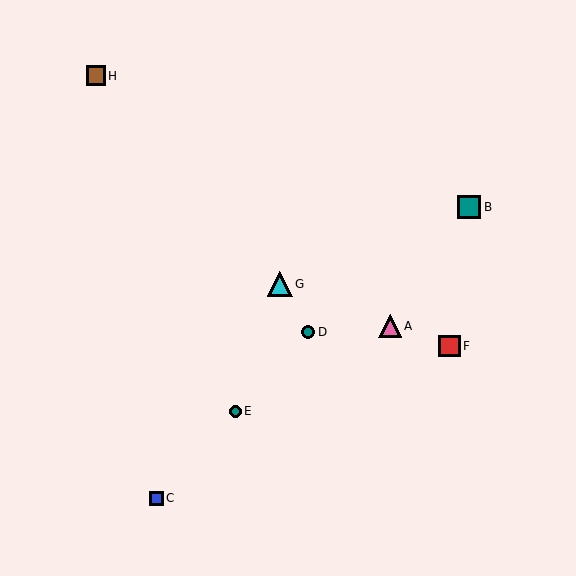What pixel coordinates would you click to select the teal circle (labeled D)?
Click at (308, 332) to select the teal circle D.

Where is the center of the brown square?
The center of the brown square is at (96, 76).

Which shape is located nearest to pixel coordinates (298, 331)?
The teal circle (labeled D) at (308, 332) is nearest to that location.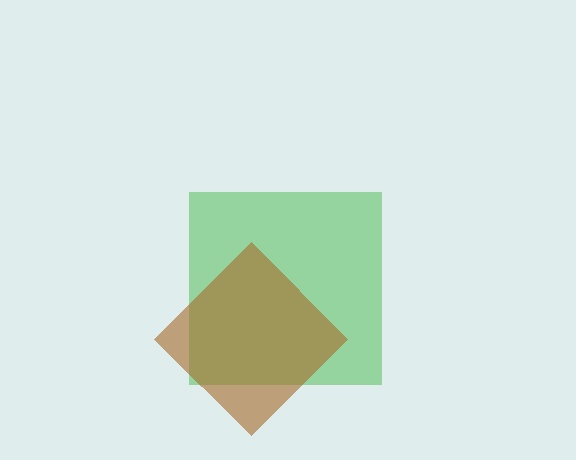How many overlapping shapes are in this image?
There are 2 overlapping shapes in the image.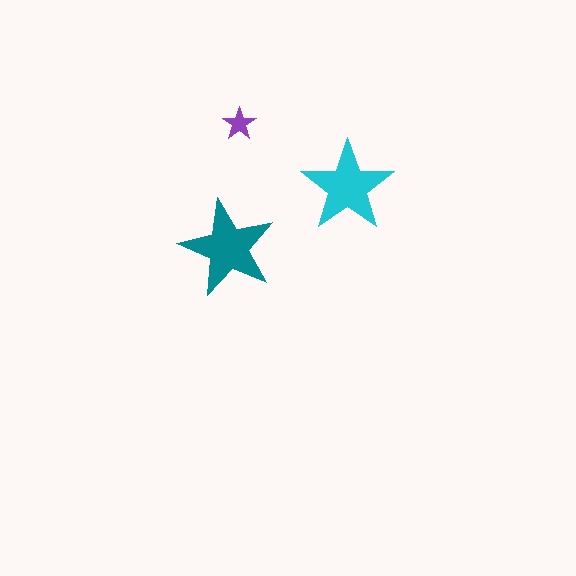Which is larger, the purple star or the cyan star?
The cyan one.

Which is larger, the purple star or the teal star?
The teal one.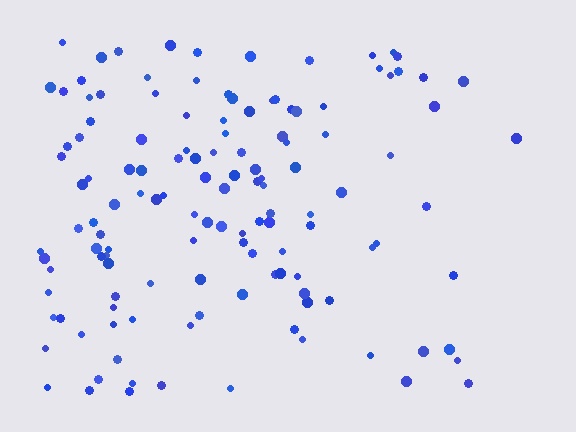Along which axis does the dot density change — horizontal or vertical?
Horizontal.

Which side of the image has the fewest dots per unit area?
The right.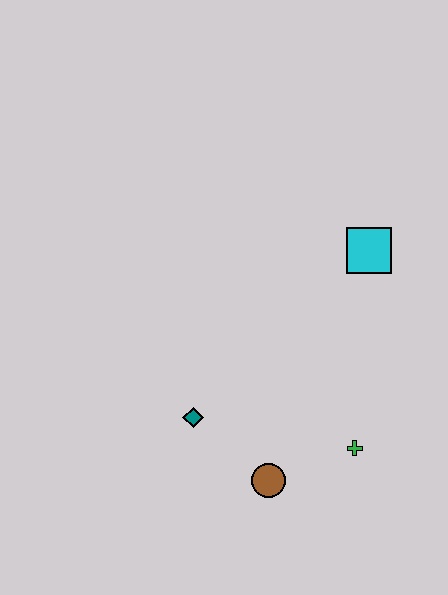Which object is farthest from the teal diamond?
The cyan square is farthest from the teal diamond.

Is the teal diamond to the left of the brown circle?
Yes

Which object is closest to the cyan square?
The green cross is closest to the cyan square.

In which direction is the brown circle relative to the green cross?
The brown circle is to the left of the green cross.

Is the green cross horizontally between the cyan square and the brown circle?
Yes